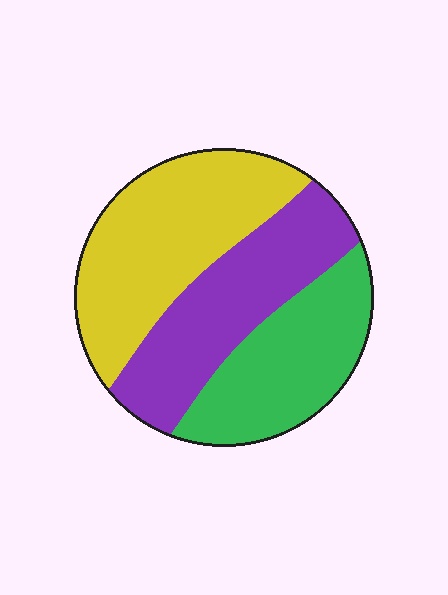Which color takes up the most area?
Yellow, at roughly 40%.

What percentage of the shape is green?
Green covers about 30% of the shape.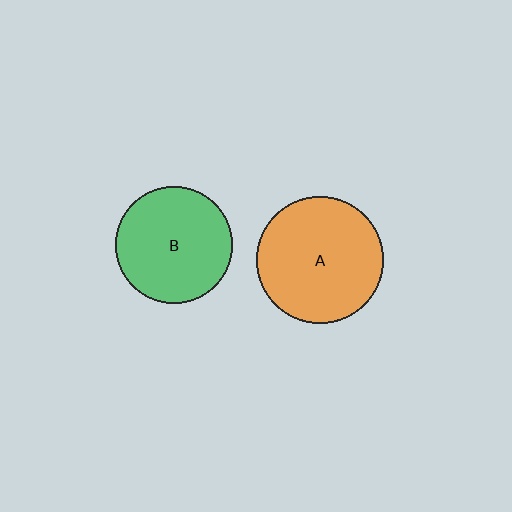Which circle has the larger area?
Circle A (orange).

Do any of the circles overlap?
No, none of the circles overlap.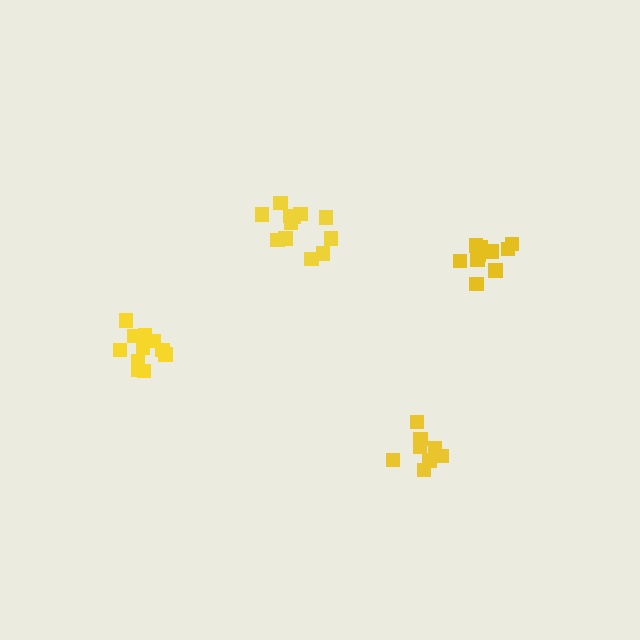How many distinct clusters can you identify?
There are 4 distinct clusters.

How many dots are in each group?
Group 1: 8 dots, Group 2: 10 dots, Group 3: 12 dots, Group 4: 11 dots (41 total).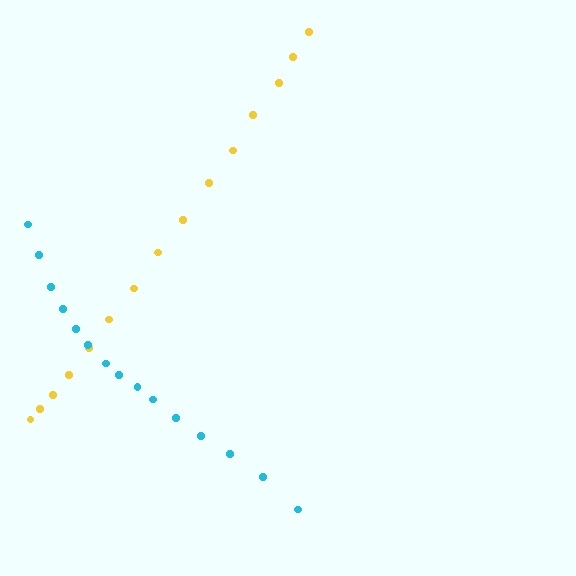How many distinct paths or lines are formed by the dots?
There are 2 distinct paths.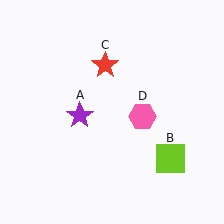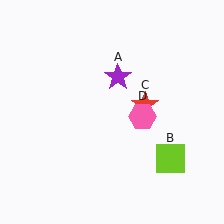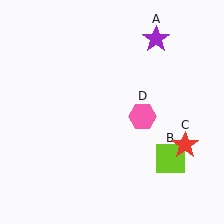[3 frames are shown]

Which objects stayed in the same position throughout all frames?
Lime square (object B) and pink hexagon (object D) remained stationary.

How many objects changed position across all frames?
2 objects changed position: purple star (object A), red star (object C).